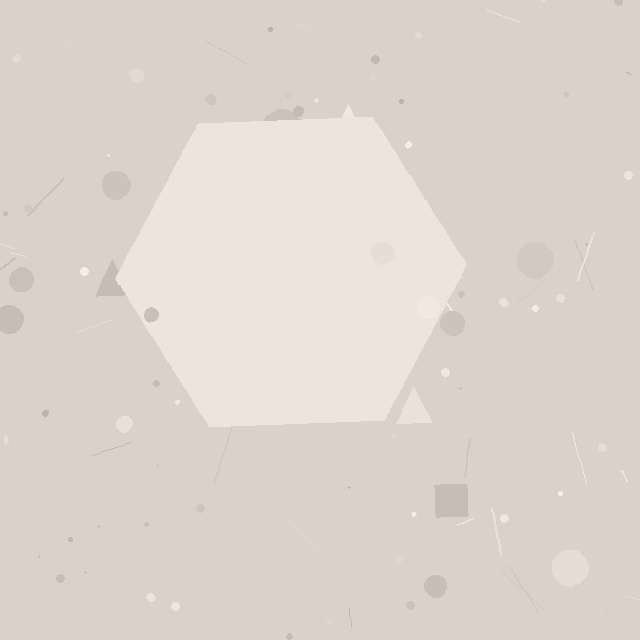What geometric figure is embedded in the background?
A hexagon is embedded in the background.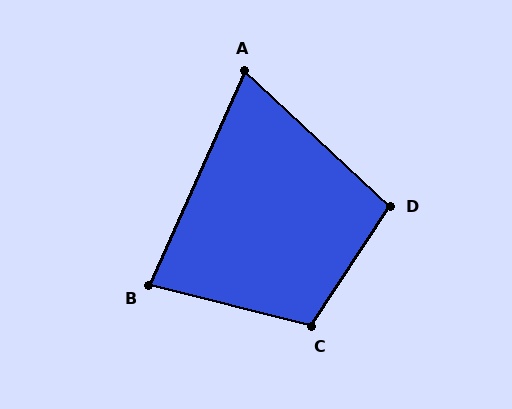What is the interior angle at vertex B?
Approximately 80 degrees (acute).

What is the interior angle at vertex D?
Approximately 100 degrees (obtuse).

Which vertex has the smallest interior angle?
A, at approximately 71 degrees.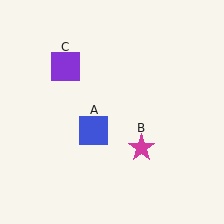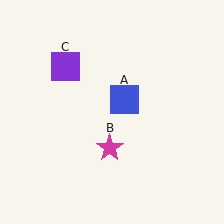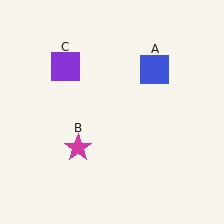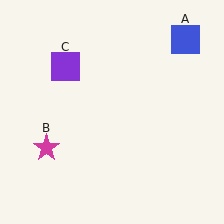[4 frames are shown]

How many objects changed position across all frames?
2 objects changed position: blue square (object A), magenta star (object B).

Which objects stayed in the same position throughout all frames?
Purple square (object C) remained stationary.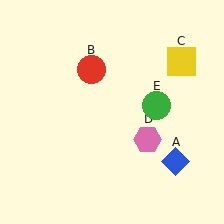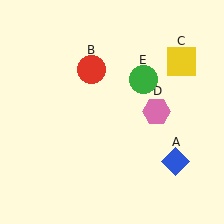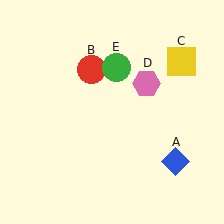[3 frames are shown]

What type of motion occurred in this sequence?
The pink hexagon (object D), green circle (object E) rotated counterclockwise around the center of the scene.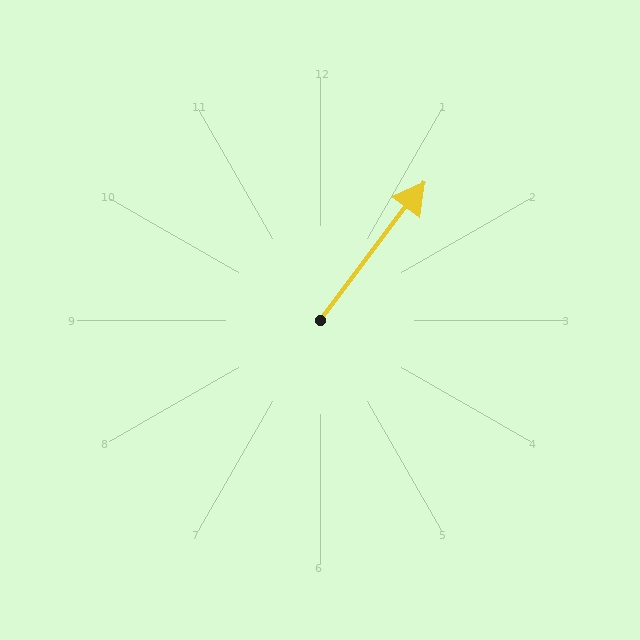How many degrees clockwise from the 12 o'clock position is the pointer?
Approximately 37 degrees.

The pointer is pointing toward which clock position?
Roughly 1 o'clock.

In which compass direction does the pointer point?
Northeast.